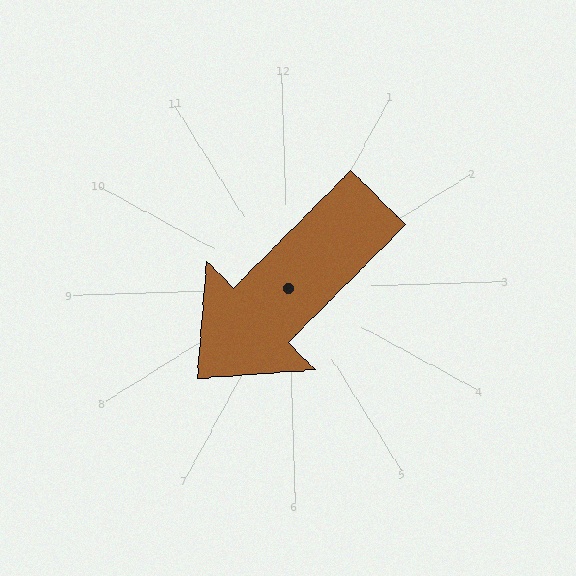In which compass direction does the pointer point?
Southwest.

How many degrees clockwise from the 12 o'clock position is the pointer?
Approximately 227 degrees.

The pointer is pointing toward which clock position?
Roughly 8 o'clock.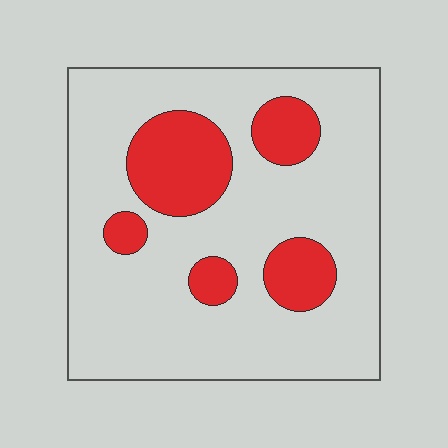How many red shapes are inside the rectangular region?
5.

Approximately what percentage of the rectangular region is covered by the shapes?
Approximately 20%.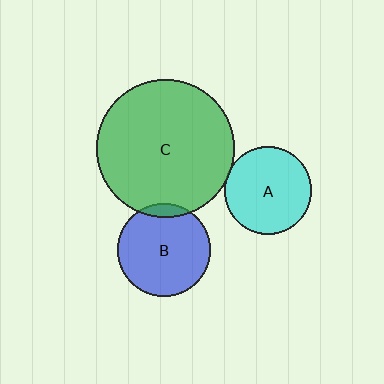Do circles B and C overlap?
Yes.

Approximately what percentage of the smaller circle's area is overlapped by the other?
Approximately 5%.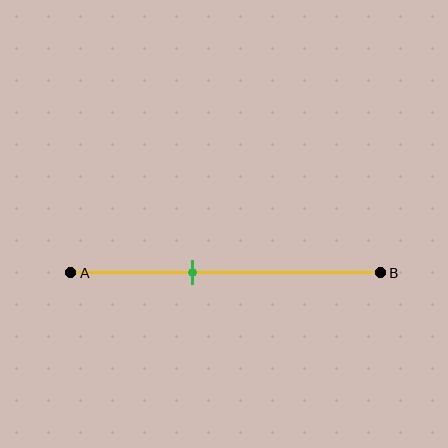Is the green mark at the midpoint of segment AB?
No, the mark is at about 40% from A, not at the 50% midpoint.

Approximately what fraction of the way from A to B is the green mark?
The green mark is approximately 40% of the way from A to B.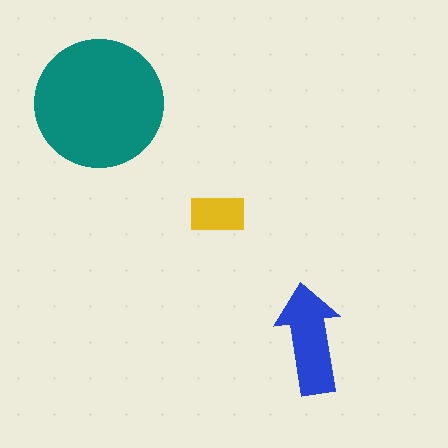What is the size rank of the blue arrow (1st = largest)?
2nd.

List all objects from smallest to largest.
The yellow rectangle, the blue arrow, the teal circle.